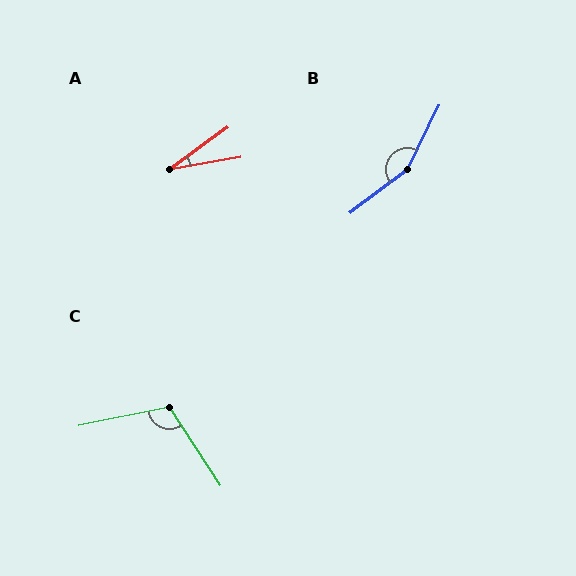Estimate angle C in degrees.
Approximately 111 degrees.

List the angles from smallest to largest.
A (26°), C (111°), B (154°).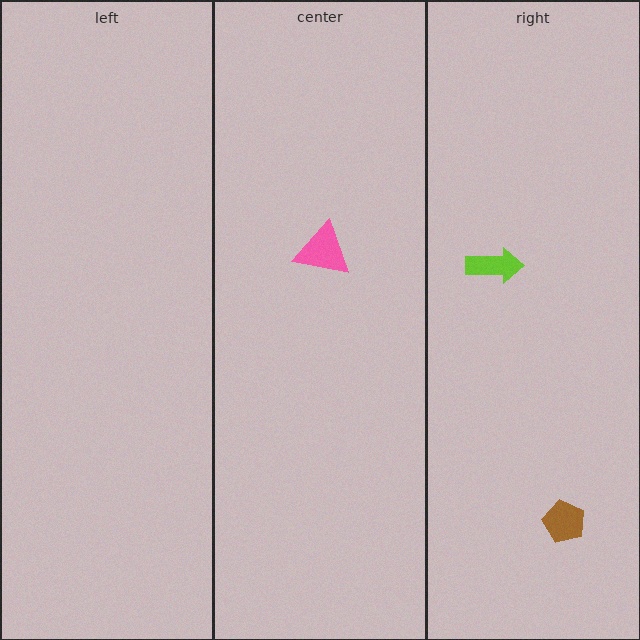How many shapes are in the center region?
1.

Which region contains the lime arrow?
The right region.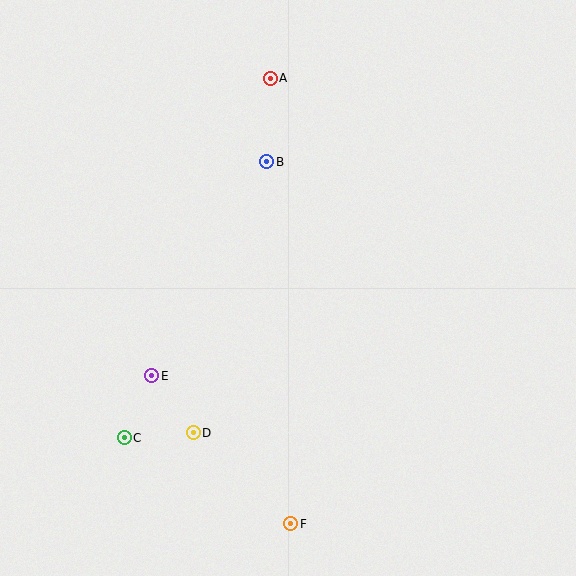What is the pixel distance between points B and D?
The distance between B and D is 281 pixels.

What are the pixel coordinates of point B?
Point B is at (267, 162).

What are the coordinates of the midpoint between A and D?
The midpoint between A and D is at (232, 256).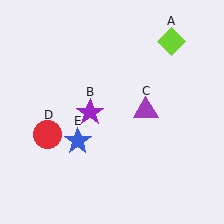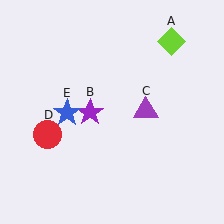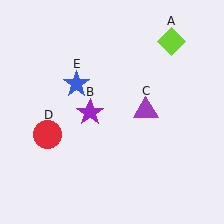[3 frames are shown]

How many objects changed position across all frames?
1 object changed position: blue star (object E).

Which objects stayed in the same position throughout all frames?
Lime diamond (object A) and purple star (object B) and purple triangle (object C) and red circle (object D) remained stationary.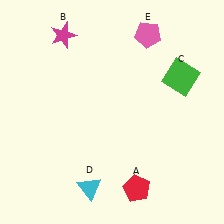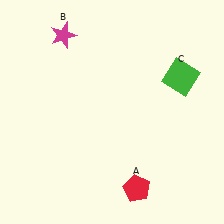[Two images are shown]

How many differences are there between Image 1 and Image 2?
There are 2 differences between the two images.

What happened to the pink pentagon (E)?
The pink pentagon (E) was removed in Image 2. It was in the top-right area of Image 1.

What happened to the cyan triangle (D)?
The cyan triangle (D) was removed in Image 2. It was in the bottom-left area of Image 1.